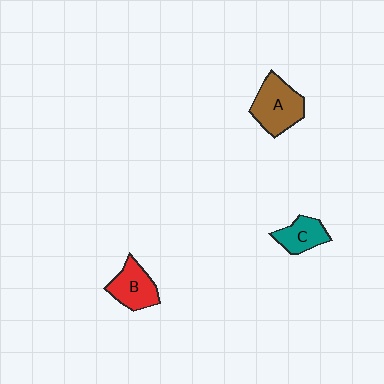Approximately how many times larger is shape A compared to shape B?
Approximately 1.3 times.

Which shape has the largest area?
Shape A (brown).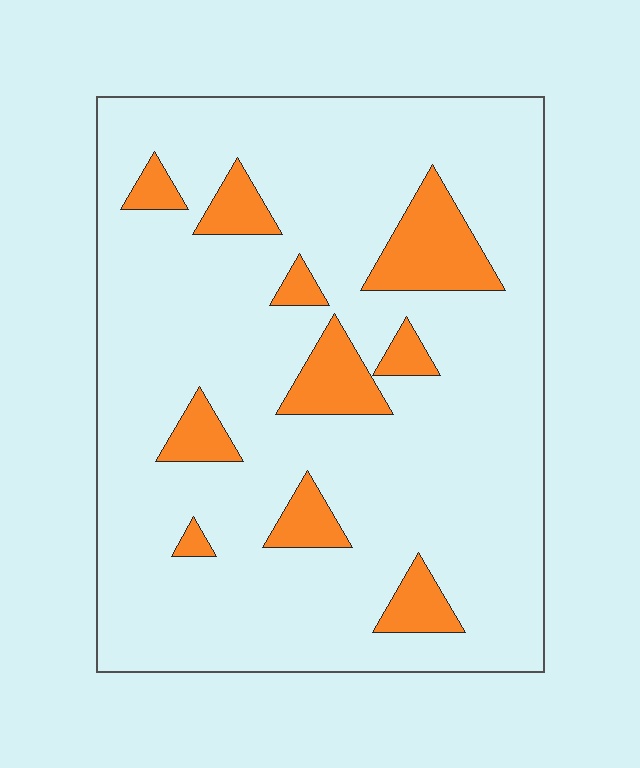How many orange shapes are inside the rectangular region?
10.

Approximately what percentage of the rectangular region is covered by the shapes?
Approximately 15%.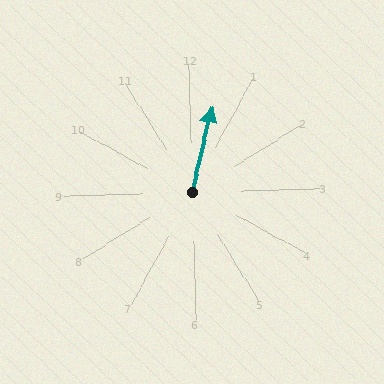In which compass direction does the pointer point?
North.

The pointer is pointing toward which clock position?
Roughly 12 o'clock.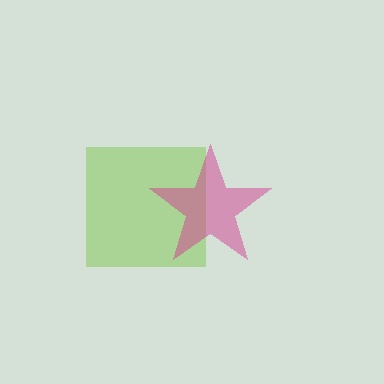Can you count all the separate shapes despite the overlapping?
Yes, there are 2 separate shapes.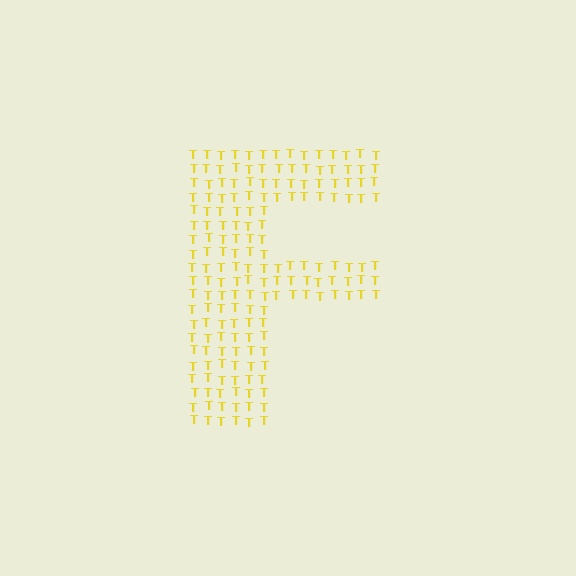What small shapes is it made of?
It is made of small letter T's.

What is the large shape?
The large shape is the letter F.